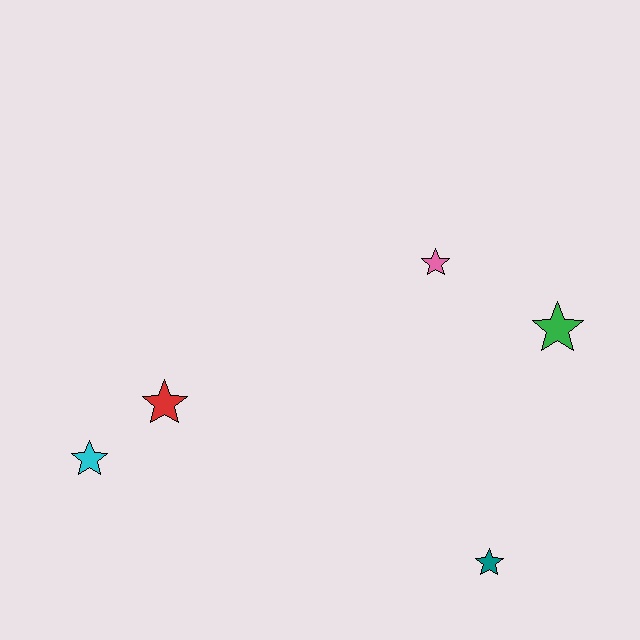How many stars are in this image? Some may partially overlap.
There are 5 stars.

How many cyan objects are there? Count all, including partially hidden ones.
There is 1 cyan object.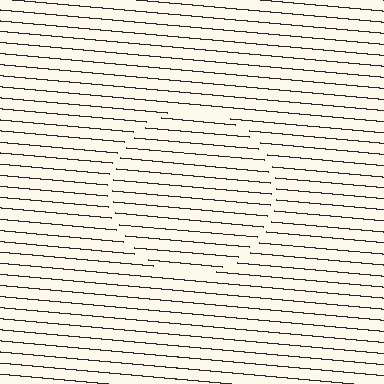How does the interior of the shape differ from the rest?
The interior of the shape contains the same grating, shifted by half a period — the contour is defined by the phase discontinuity where line-ends from the inner and outer gratings abut.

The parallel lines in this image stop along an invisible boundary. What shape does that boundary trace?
An illusory circle. The interior of the shape contains the same grating, shifted by half a period — the contour is defined by the phase discontinuity where line-ends from the inner and outer gratings abut.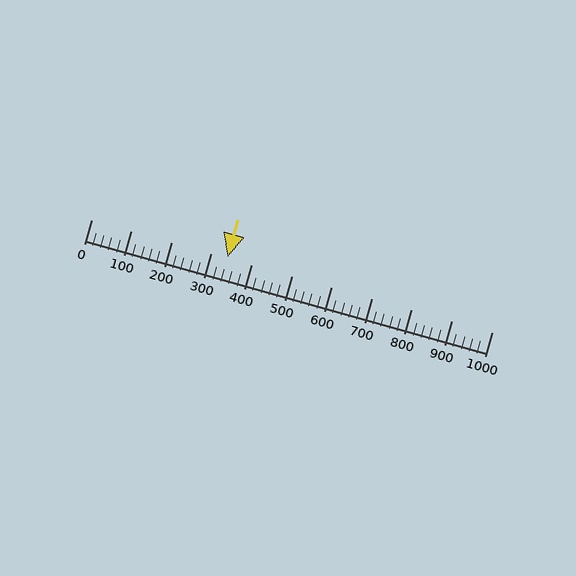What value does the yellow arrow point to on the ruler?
The yellow arrow points to approximately 340.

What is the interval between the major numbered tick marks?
The major tick marks are spaced 100 units apart.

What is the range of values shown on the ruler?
The ruler shows values from 0 to 1000.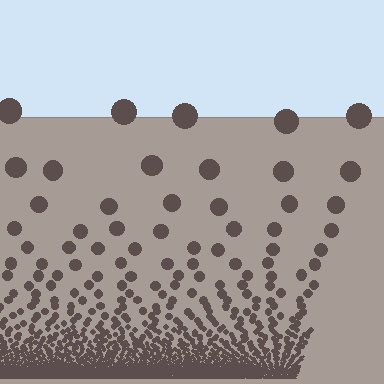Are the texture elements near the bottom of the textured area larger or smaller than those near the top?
Smaller. The gradient is inverted — elements near the bottom are smaller and denser.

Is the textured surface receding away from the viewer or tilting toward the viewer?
The surface appears to tilt toward the viewer. Texture elements get larger and sparser toward the top.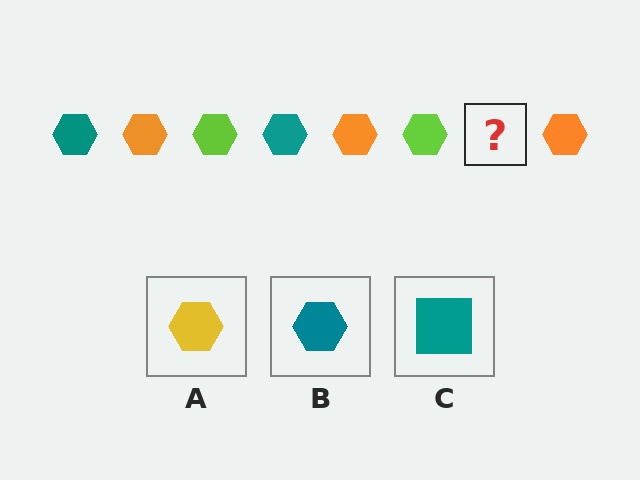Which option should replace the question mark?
Option B.